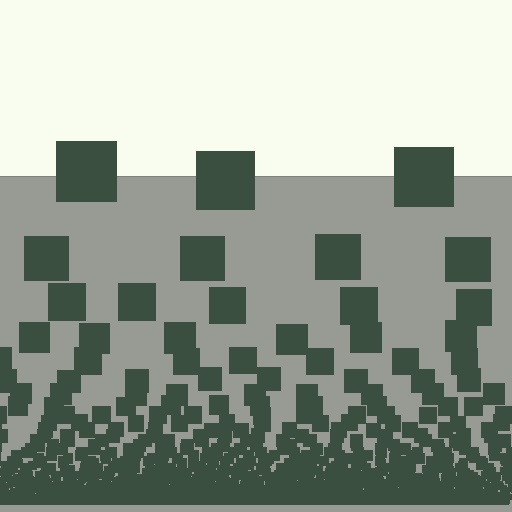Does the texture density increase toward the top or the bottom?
Density increases toward the bottom.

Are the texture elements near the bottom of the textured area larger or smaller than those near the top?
Smaller. The gradient is inverted — elements near the bottom are smaller and denser.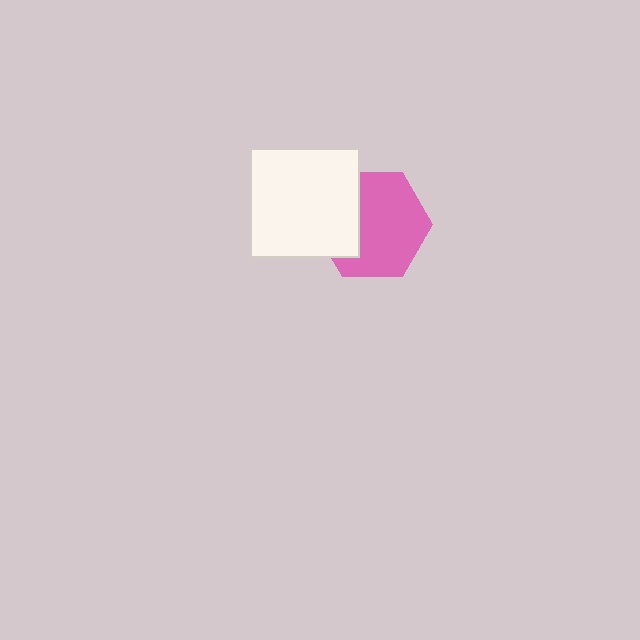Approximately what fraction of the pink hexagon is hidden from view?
Roughly 31% of the pink hexagon is hidden behind the white square.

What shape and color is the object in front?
The object in front is a white square.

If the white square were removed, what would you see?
You would see the complete pink hexagon.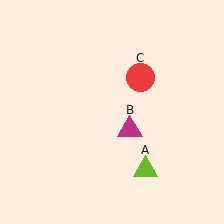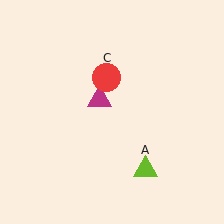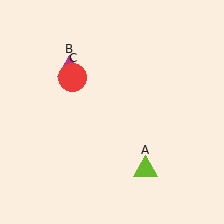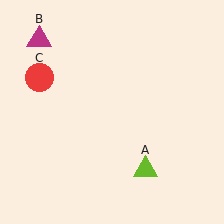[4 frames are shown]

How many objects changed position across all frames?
2 objects changed position: magenta triangle (object B), red circle (object C).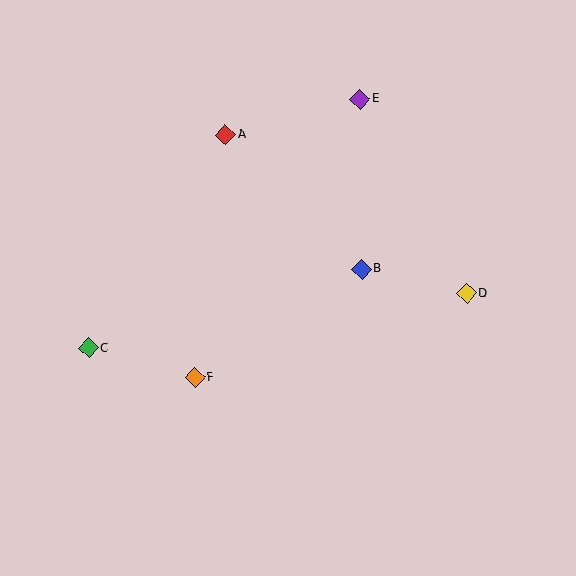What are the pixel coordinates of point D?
Point D is at (467, 294).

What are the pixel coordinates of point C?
Point C is at (89, 348).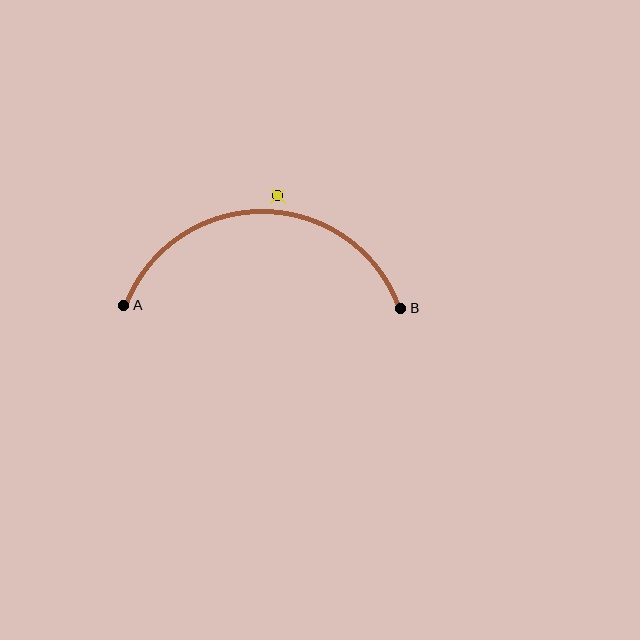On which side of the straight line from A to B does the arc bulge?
The arc bulges above the straight line connecting A and B.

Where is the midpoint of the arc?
The arc midpoint is the point on the curve farthest from the straight line joining A and B. It sits above that line.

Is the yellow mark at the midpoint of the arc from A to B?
No — the yellow mark does not lie on the arc at all. It sits slightly outside the curve.